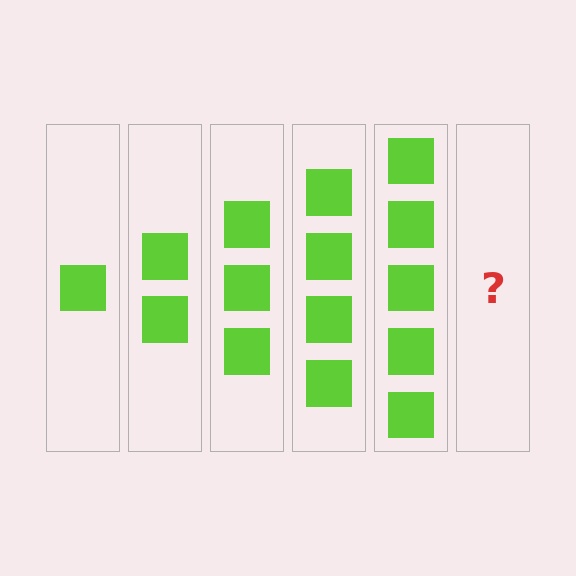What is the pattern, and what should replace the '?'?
The pattern is that each step adds one more square. The '?' should be 6 squares.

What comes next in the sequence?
The next element should be 6 squares.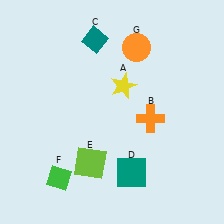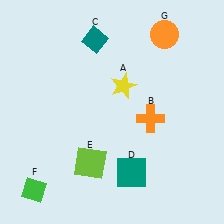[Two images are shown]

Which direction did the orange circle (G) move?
The orange circle (G) moved right.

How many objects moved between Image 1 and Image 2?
2 objects moved between the two images.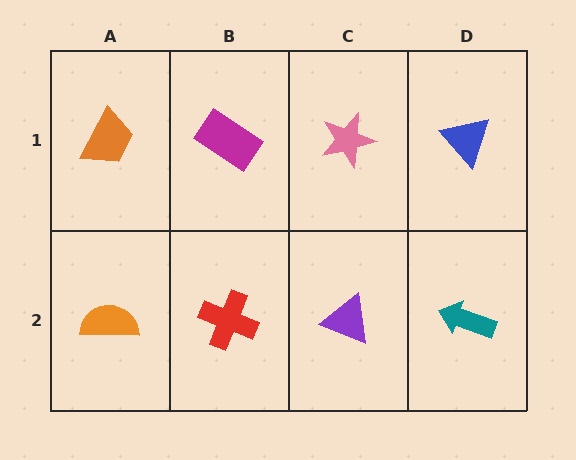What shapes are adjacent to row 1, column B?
A red cross (row 2, column B), an orange trapezoid (row 1, column A), a pink star (row 1, column C).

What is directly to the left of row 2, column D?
A purple triangle.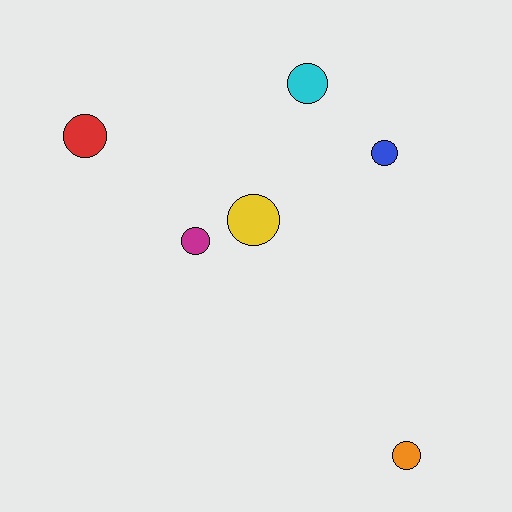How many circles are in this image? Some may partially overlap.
There are 6 circles.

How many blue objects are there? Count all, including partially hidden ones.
There is 1 blue object.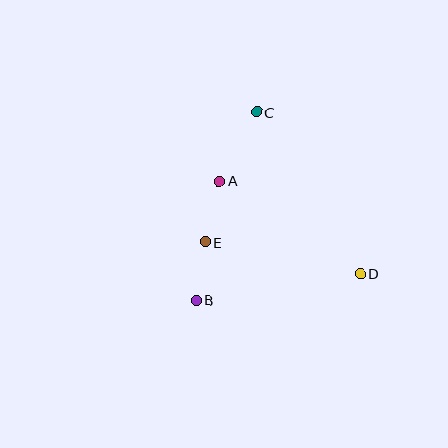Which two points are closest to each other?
Points B and E are closest to each other.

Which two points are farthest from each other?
Points B and C are farthest from each other.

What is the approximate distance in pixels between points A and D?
The distance between A and D is approximately 168 pixels.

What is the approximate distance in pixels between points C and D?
The distance between C and D is approximately 192 pixels.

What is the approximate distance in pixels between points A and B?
The distance between A and B is approximately 122 pixels.